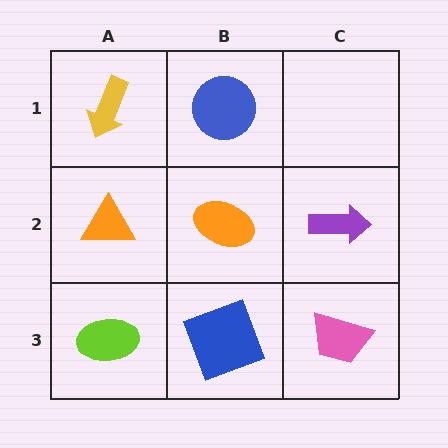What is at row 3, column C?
A pink trapezoid.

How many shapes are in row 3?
3 shapes.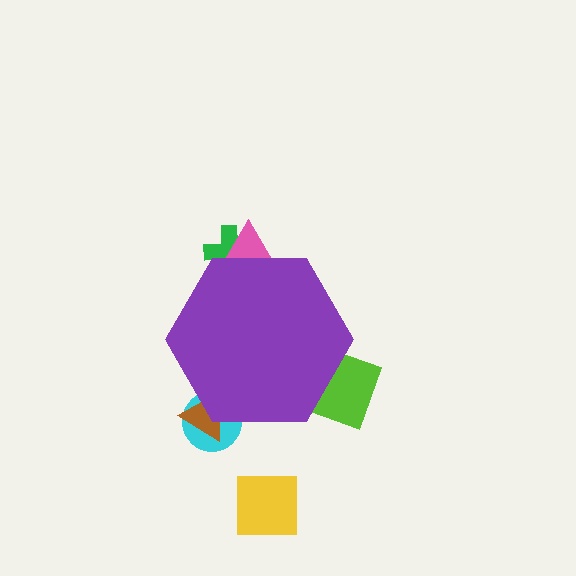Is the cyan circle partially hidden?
Yes, the cyan circle is partially hidden behind the purple hexagon.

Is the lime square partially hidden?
Yes, the lime square is partially hidden behind the purple hexagon.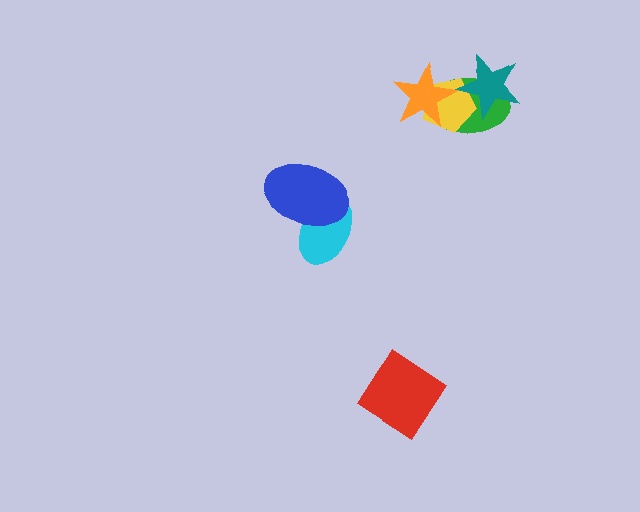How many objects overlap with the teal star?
2 objects overlap with the teal star.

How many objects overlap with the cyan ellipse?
1 object overlaps with the cyan ellipse.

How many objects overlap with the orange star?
2 objects overlap with the orange star.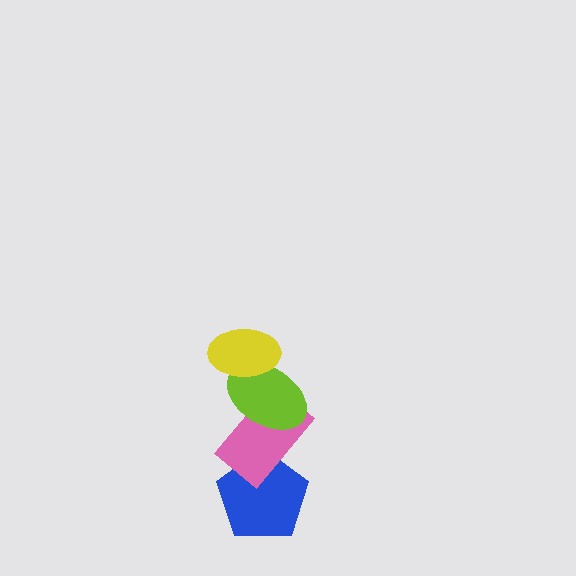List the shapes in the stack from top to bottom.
From top to bottom: the yellow ellipse, the lime ellipse, the pink rectangle, the blue pentagon.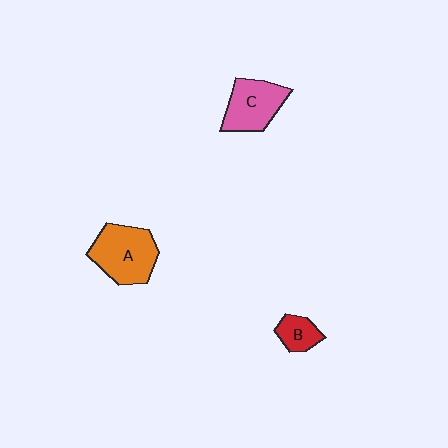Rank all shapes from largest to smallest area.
From largest to smallest: A (orange), C (pink), B (red).